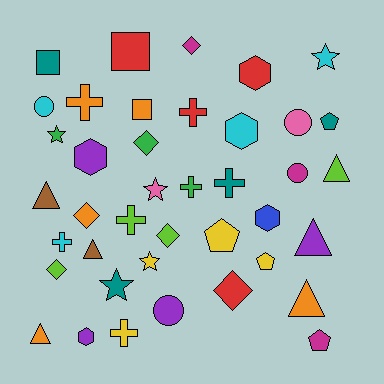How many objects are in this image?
There are 40 objects.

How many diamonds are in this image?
There are 6 diamonds.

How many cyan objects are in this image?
There are 4 cyan objects.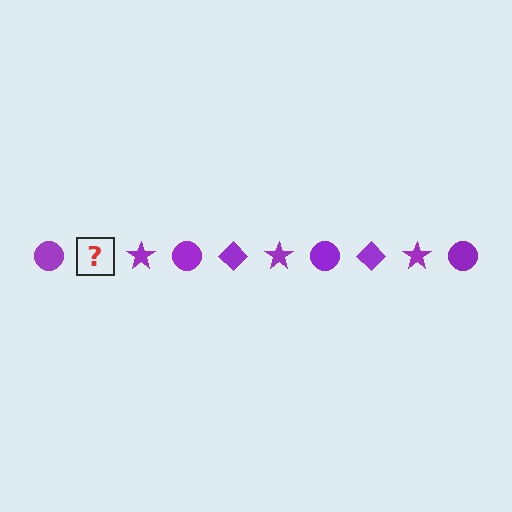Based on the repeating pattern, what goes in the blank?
The blank should be a purple diamond.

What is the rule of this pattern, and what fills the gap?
The rule is that the pattern cycles through circle, diamond, star shapes in purple. The gap should be filled with a purple diamond.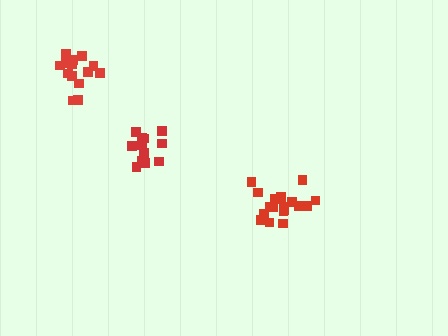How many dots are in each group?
Group 1: 18 dots, Group 2: 12 dots, Group 3: 16 dots (46 total).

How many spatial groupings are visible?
There are 3 spatial groupings.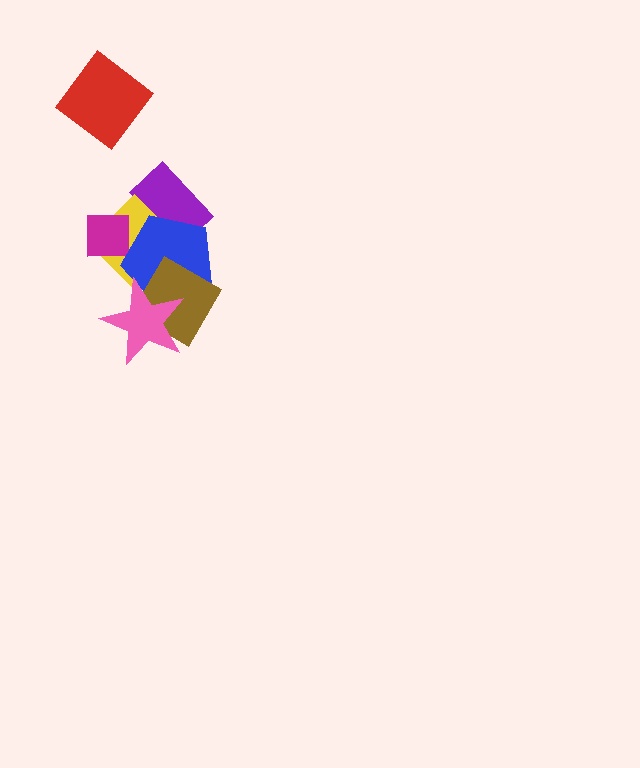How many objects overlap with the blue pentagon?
5 objects overlap with the blue pentagon.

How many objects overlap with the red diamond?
0 objects overlap with the red diamond.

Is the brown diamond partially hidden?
Yes, it is partially covered by another shape.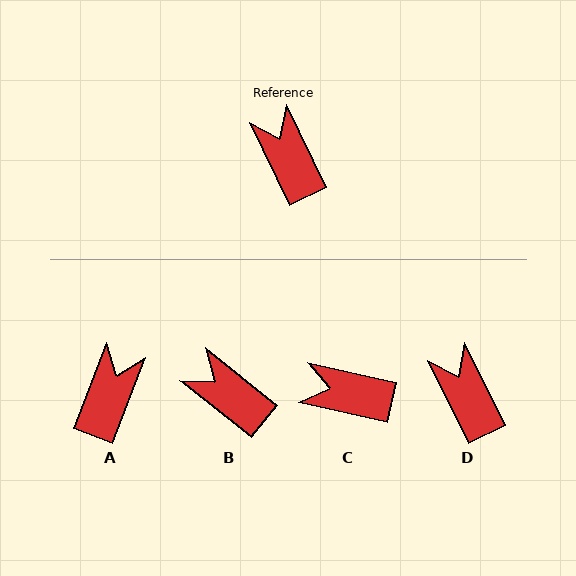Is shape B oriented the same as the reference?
No, it is off by about 25 degrees.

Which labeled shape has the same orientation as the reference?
D.